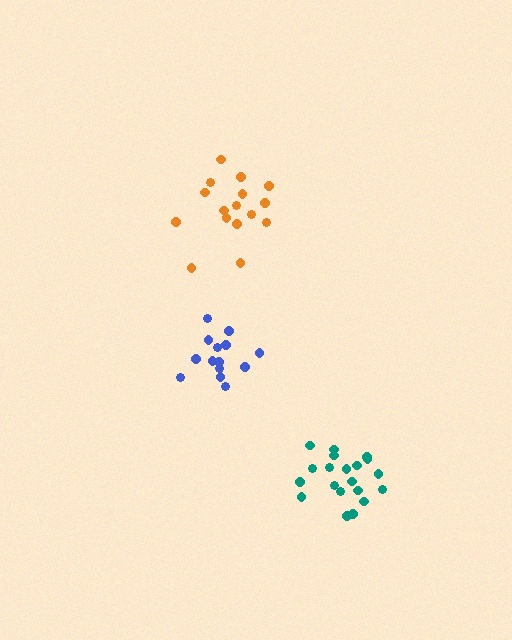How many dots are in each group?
Group 1: 14 dots, Group 2: 20 dots, Group 3: 16 dots (50 total).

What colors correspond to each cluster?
The clusters are colored: blue, teal, orange.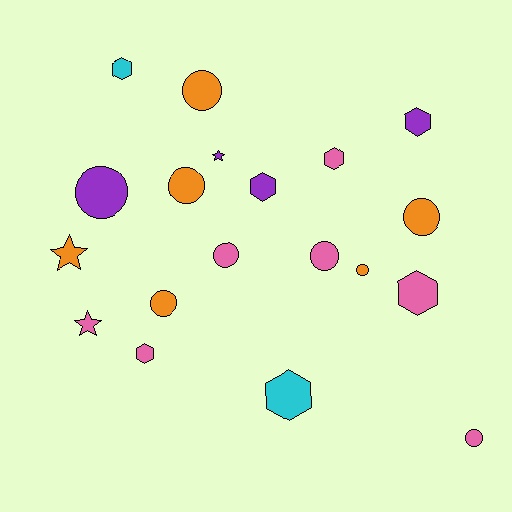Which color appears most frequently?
Pink, with 7 objects.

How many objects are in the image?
There are 19 objects.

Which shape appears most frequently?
Circle, with 9 objects.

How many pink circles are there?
There are 3 pink circles.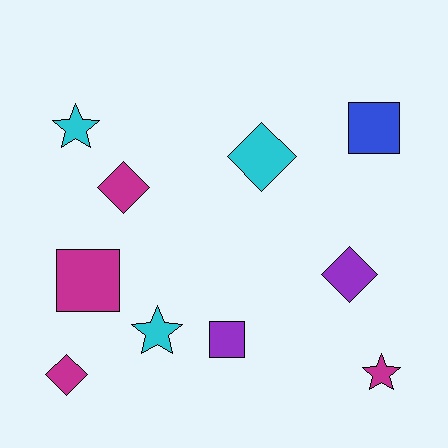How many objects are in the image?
There are 10 objects.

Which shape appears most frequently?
Diamond, with 4 objects.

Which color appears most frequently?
Magenta, with 4 objects.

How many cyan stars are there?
There are 2 cyan stars.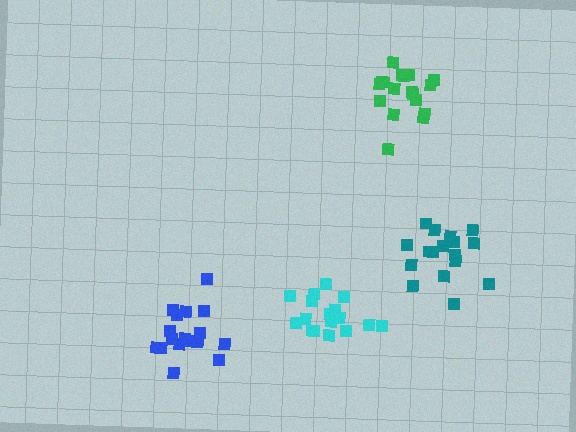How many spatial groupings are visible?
There are 4 spatial groupings.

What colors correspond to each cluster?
The clusters are colored: blue, teal, cyan, green.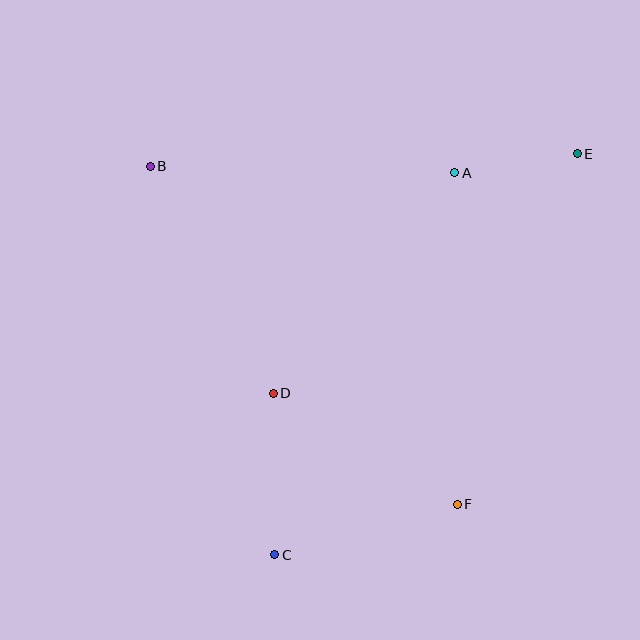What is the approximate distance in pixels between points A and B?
The distance between A and B is approximately 305 pixels.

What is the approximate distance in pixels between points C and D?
The distance between C and D is approximately 162 pixels.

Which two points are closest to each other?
Points A and E are closest to each other.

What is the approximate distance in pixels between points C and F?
The distance between C and F is approximately 189 pixels.